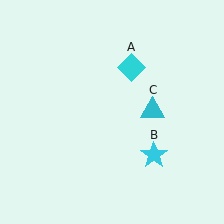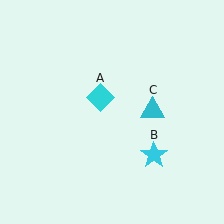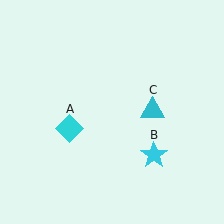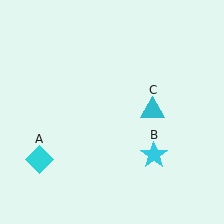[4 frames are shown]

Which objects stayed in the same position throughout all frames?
Cyan star (object B) and cyan triangle (object C) remained stationary.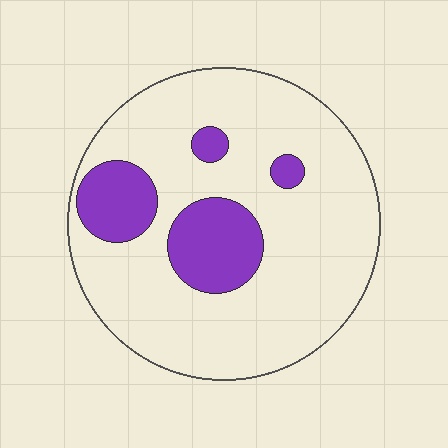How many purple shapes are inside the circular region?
4.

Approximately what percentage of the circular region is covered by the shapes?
Approximately 20%.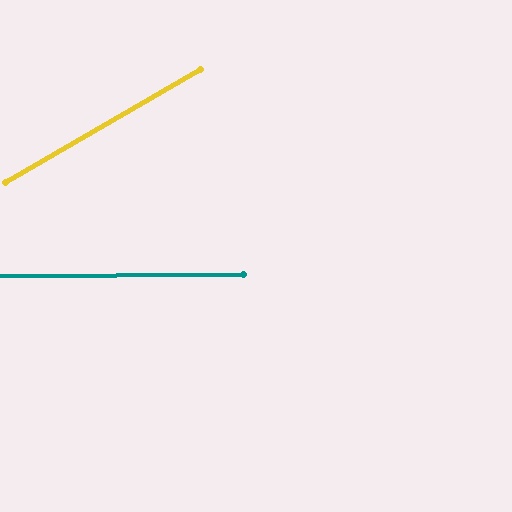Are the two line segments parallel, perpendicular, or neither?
Neither parallel nor perpendicular — they differ by about 29°.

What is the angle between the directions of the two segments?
Approximately 29 degrees.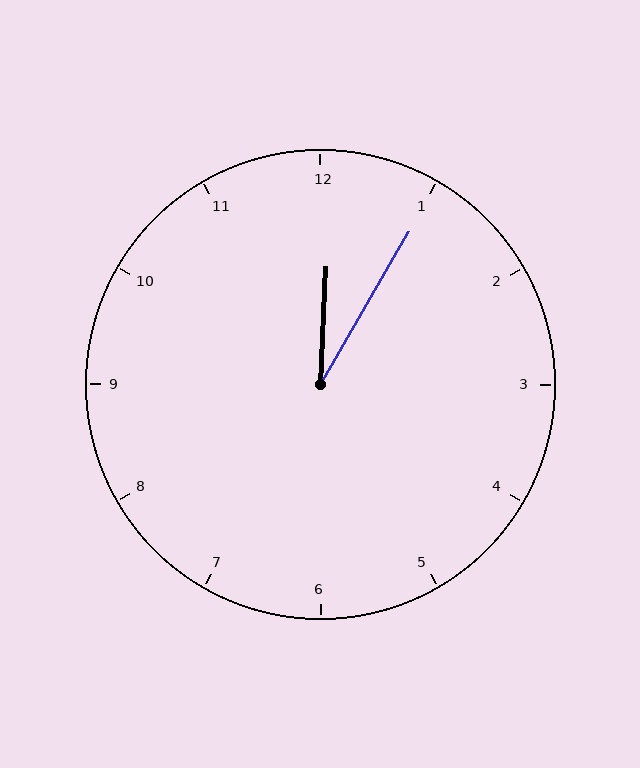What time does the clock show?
12:05.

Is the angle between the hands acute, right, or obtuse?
It is acute.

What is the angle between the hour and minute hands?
Approximately 28 degrees.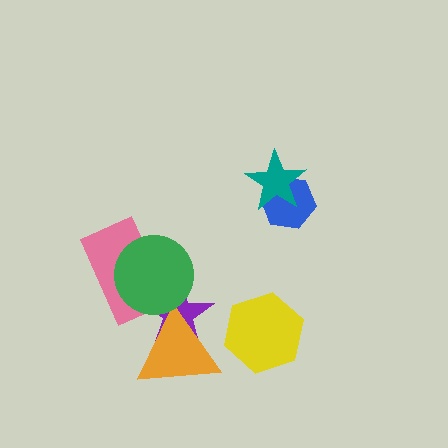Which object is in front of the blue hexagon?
The teal star is in front of the blue hexagon.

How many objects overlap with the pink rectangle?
2 objects overlap with the pink rectangle.